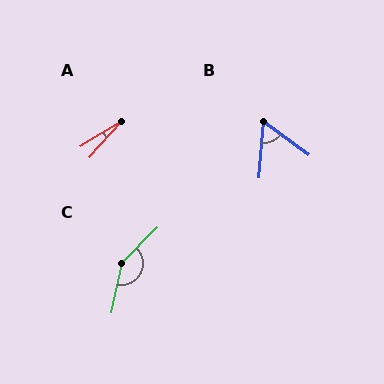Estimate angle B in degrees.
Approximately 58 degrees.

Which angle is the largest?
C, at approximately 147 degrees.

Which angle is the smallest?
A, at approximately 17 degrees.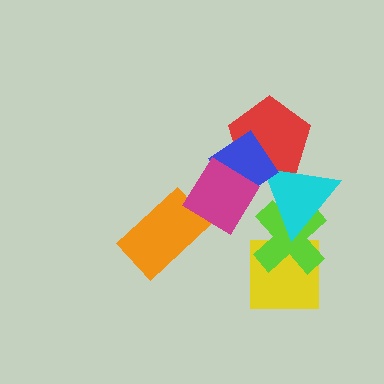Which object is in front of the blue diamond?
The magenta diamond is in front of the blue diamond.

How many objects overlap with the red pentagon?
3 objects overlap with the red pentagon.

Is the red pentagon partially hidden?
Yes, it is partially covered by another shape.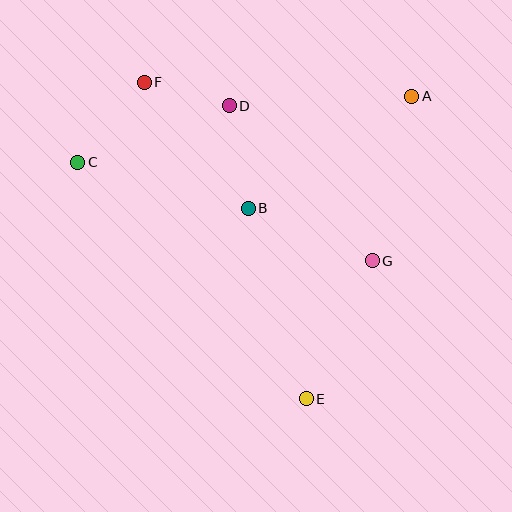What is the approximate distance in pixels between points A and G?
The distance between A and G is approximately 169 pixels.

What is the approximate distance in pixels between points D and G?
The distance between D and G is approximately 211 pixels.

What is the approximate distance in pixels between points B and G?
The distance between B and G is approximately 135 pixels.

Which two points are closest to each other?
Points D and F are closest to each other.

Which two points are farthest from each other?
Points E and F are farthest from each other.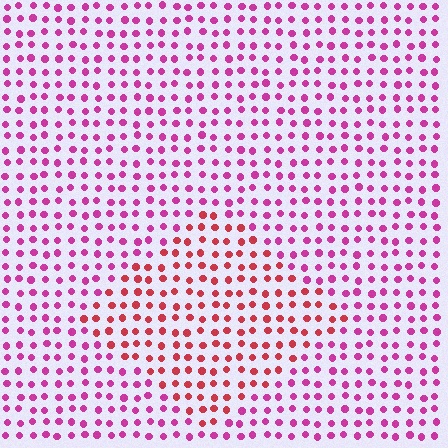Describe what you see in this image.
The image is filled with small magenta elements in a uniform arrangement. A diamond-shaped region is visible where the elements are tinted to a slightly different hue, forming a subtle color boundary.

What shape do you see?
I see a diamond.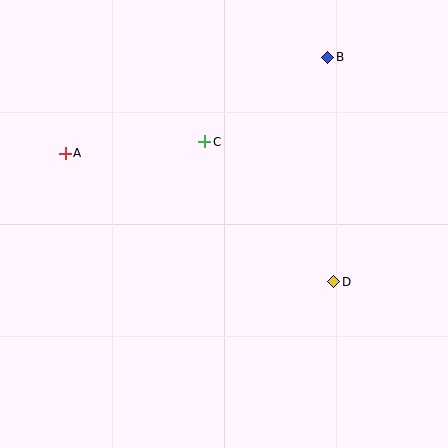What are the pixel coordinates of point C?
Point C is at (205, 142).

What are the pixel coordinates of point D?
Point D is at (334, 282).